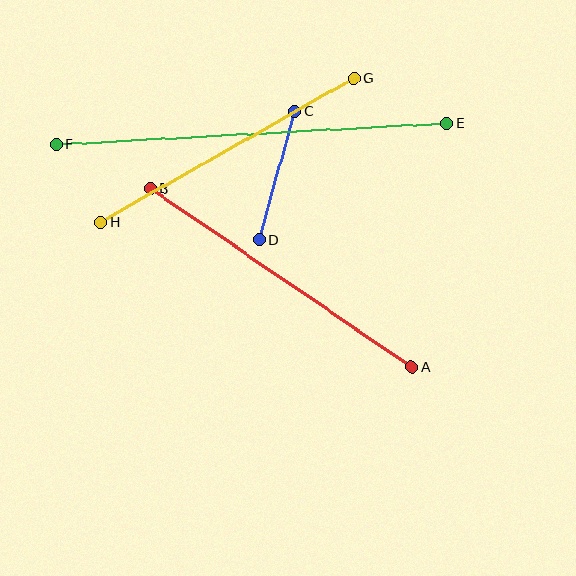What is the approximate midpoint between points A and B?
The midpoint is at approximately (281, 278) pixels.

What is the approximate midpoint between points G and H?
The midpoint is at approximately (227, 150) pixels.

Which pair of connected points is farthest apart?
Points E and F are farthest apart.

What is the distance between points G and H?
The distance is approximately 292 pixels.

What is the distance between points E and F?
The distance is approximately 391 pixels.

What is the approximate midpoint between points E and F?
The midpoint is at approximately (251, 134) pixels.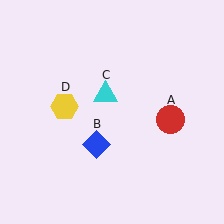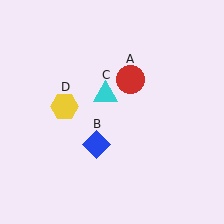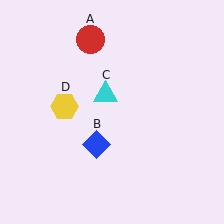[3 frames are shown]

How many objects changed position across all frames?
1 object changed position: red circle (object A).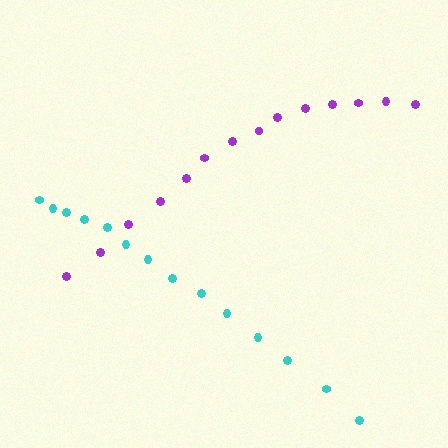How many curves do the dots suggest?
There are 2 distinct paths.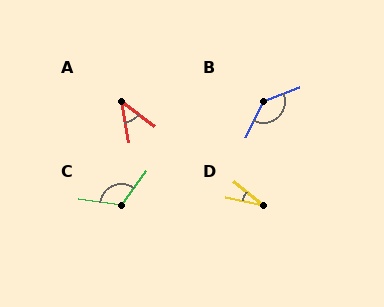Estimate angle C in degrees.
Approximately 119 degrees.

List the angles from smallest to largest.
D (27°), A (45°), C (119°), B (138°).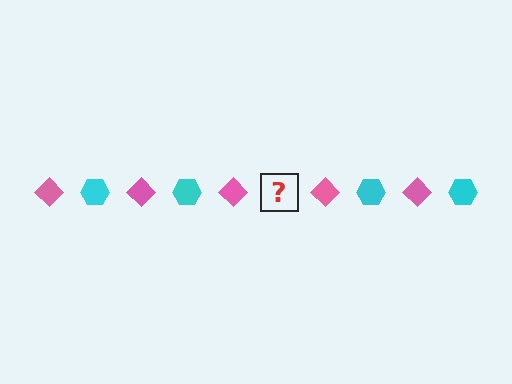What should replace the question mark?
The question mark should be replaced with a cyan hexagon.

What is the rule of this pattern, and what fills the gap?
The rule is that the pattern alternates between pink diamond and cyan hexagon. The gap should be filled with a cyan hexagon.